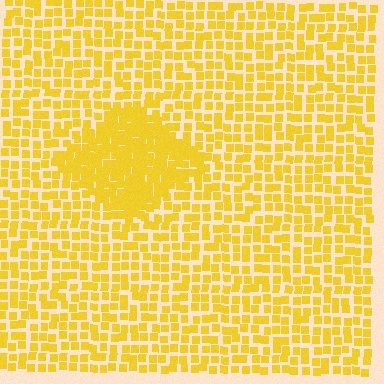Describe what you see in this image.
The image contains small yellow elements arranged at two different densities. A diamond-shaped region is visible where the elements are more densely packed than the surrounding area.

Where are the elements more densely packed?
The elements are more densely packed inside the diamond boundary.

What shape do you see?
I see a diamond.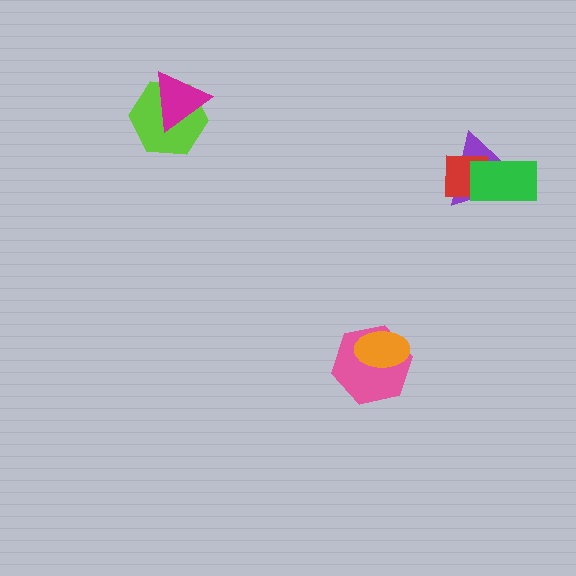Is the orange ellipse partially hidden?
No, no other shape covers it.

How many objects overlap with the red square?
2 objects overlap with the red square.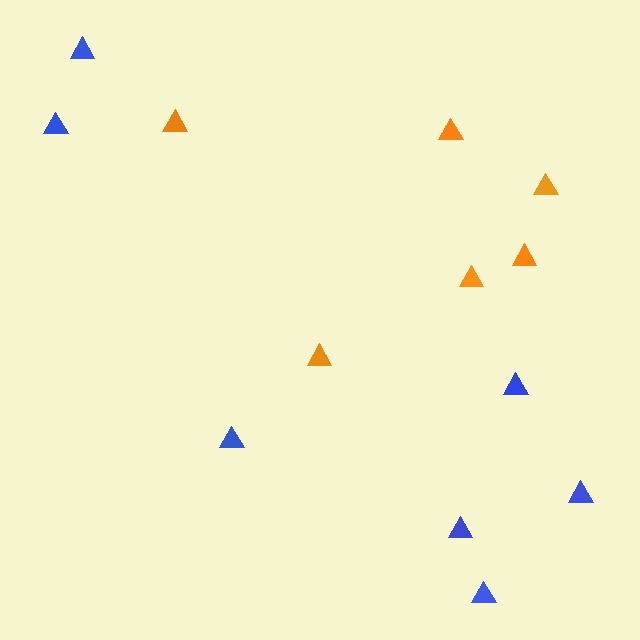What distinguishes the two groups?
There are 2 groups: one group of orange triangles (6) and one group of blue triangles (7).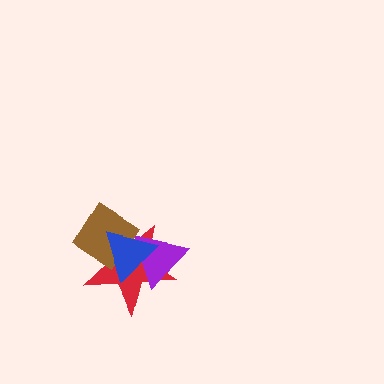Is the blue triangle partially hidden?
No, no other shape covers it.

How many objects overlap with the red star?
3 objects overlap with the red star.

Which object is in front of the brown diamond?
The blue triangle is in front of the brown diamond.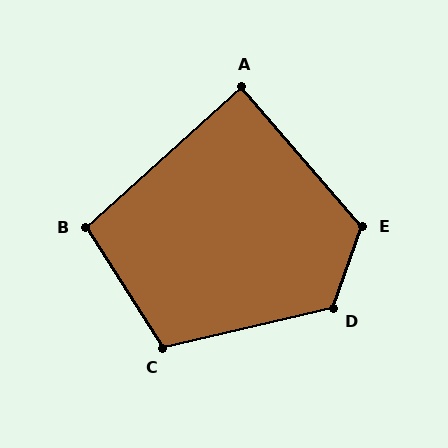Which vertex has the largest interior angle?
D, at approximately 122 degrees.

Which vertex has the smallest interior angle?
A, at approximately 89 degrees.